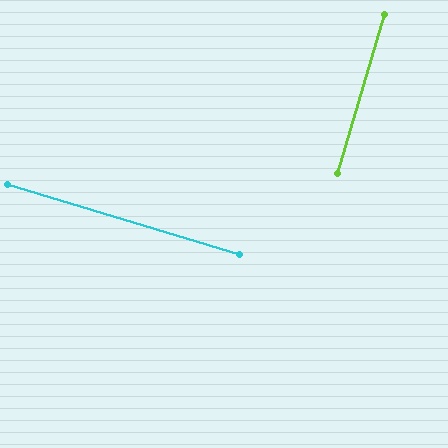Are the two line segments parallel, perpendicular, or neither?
Perpendicular — they meet at approximately 89°.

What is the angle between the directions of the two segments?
Approximately 89 degrees.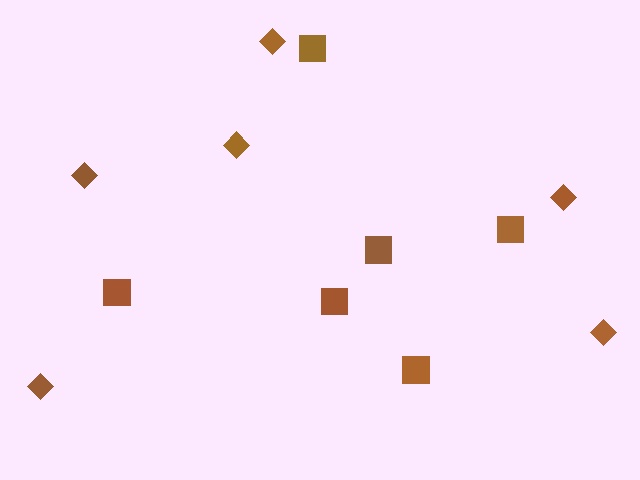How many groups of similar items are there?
There are 2 groups: one group of squares (6) and one group of diamonds (6).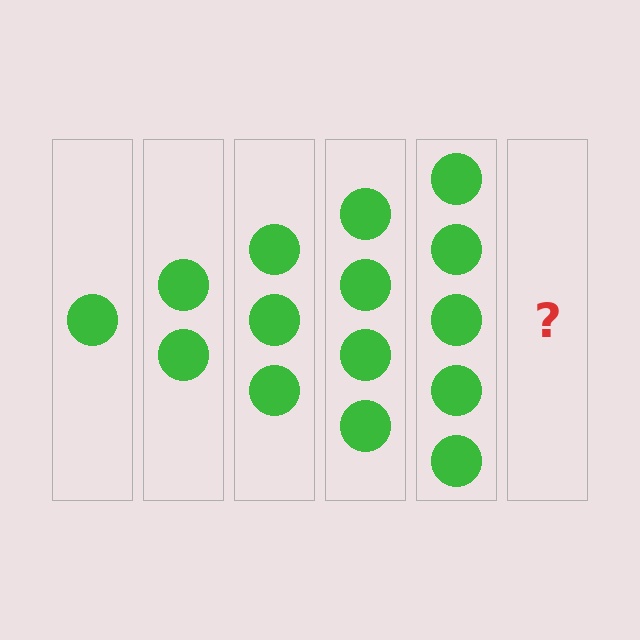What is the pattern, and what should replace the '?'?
The pattern is that each step adds one more circle. The '?' should be 6 circles.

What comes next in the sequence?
The next element should be 6 circles.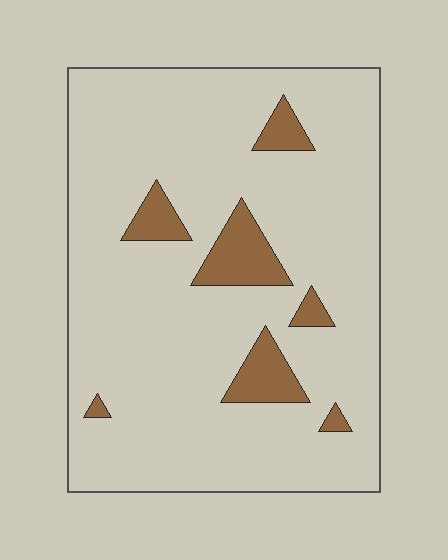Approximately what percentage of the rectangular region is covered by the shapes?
Approximately 10%.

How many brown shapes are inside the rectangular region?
7.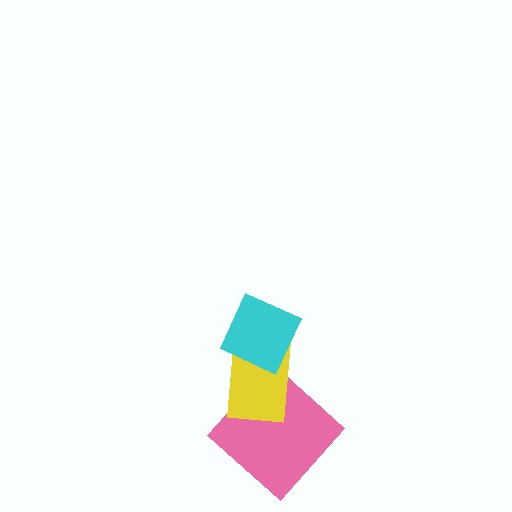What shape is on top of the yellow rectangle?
The cyan diamond is on top of the yellow rectangle.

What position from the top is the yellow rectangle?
The yellow rectangle is 2nd from the top.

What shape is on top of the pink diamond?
The yellow rectangle is on top of the pink diamond.